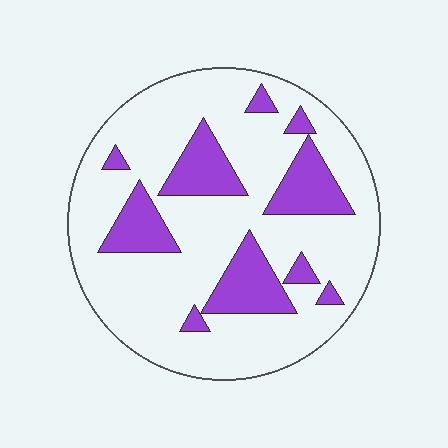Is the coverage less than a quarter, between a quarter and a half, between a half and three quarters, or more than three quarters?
Less than a quarter.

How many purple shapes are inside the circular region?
10.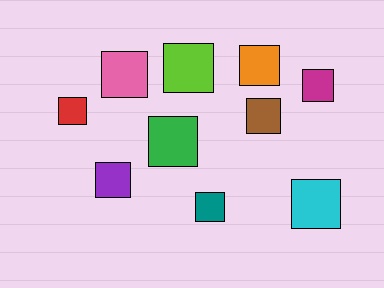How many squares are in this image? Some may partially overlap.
There are 10 squares.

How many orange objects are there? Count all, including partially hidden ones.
There is 1 orange object.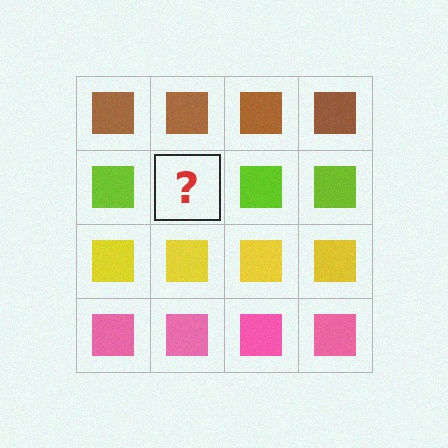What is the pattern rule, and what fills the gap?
The rule is that each row has a consistent color. The gap should be filled with a lime square.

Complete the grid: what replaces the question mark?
The question mark should be replaced with a lime square.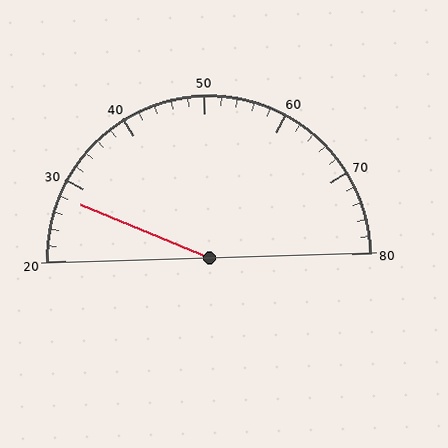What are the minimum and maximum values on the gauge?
The gauge ranges from 20 to 80.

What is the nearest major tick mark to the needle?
The nearest major tick mark is 30.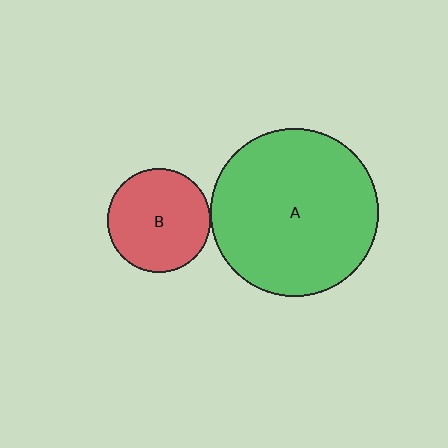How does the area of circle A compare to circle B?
Approximately 2.6 times.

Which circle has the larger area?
Circle A (green).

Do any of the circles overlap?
No, none of the circles overlap.